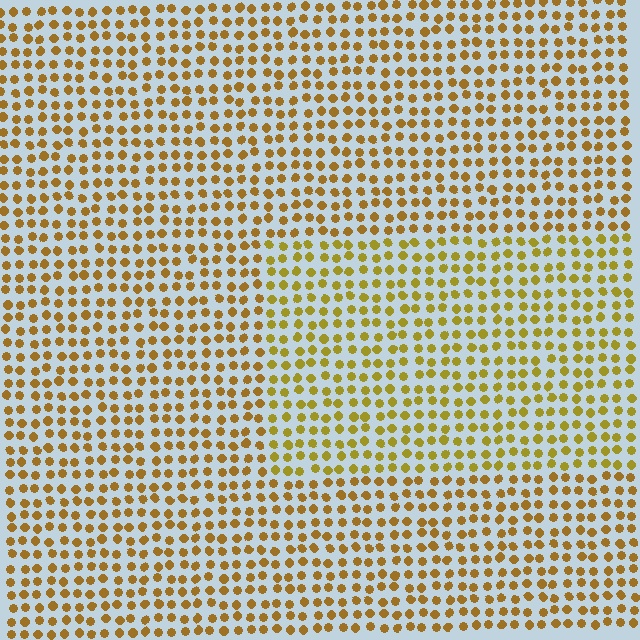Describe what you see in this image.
The image is filled with small brown elements in a uniform arrangement. A rectangle-shaped region is visible where the elements are tinted to a slightly different hue, forming a subtle color boundary.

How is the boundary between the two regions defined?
The boundary is defined purely by a slight shift in hue (about 18 degrees). Spacing, size, and orientation are identical on both sides.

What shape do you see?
I see a rectangle.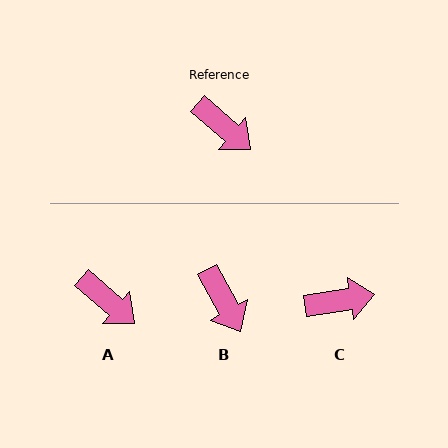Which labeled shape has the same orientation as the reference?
A.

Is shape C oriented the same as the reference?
No, it is off by about 50 degrees.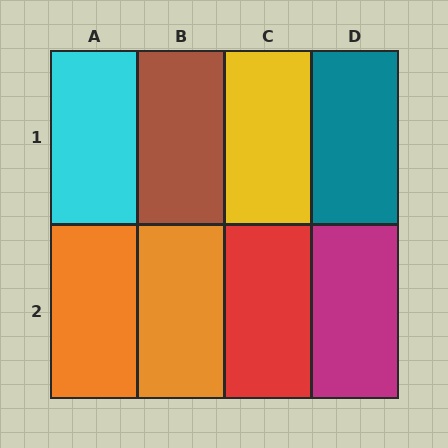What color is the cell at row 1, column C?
Yellow.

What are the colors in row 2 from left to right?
Orange, orange, red, magenta.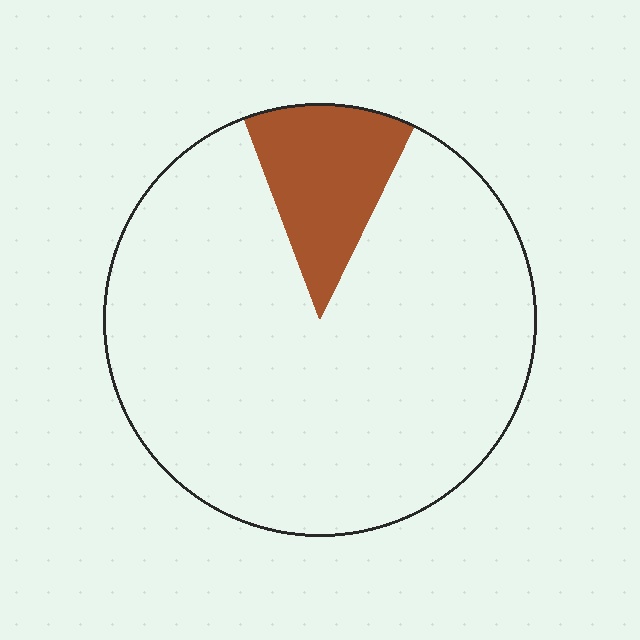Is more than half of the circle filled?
No.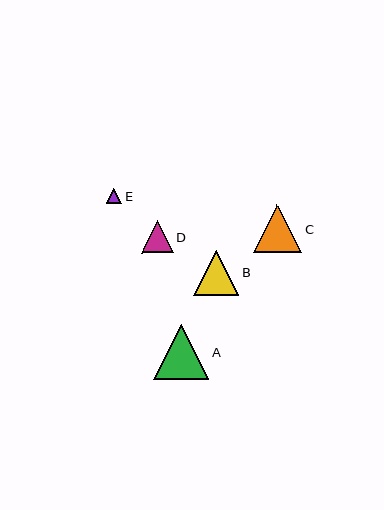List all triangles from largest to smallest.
From largest to smallest: A, C, B, D, E.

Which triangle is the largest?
Triangle A is the largest with a size of approximately 55 pixels.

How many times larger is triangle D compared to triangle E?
Triangle D is approximately 2.0 times the size of triangle E.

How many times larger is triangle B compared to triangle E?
Triangle B is approximately 2.9 times the size of triangle E.